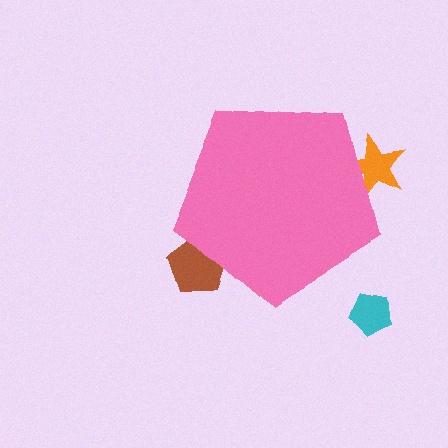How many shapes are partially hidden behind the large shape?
2 shapes are partially hidden.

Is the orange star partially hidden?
Yes, the orange star is partially hidden behind the pink pentagon.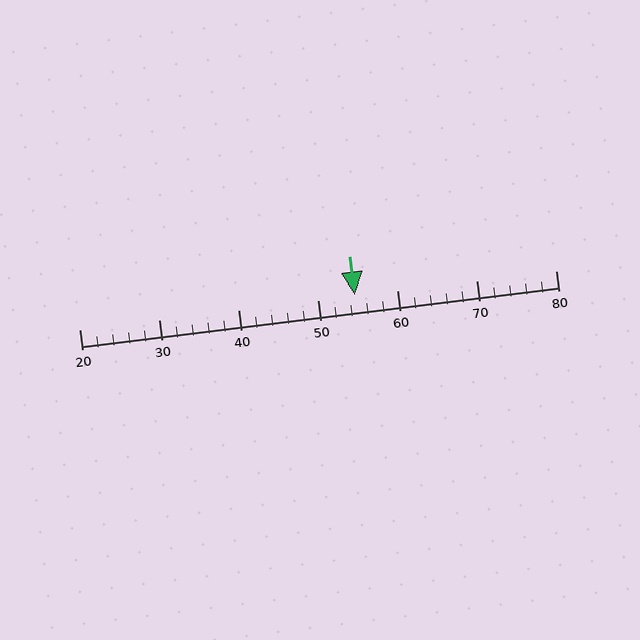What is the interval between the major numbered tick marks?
The major tick marks are spaced 10 units apart.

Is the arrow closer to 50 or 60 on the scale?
The arrow is closer to 50.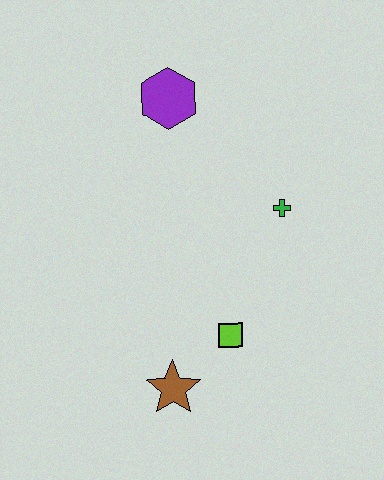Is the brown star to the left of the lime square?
Yes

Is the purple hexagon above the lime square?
Yes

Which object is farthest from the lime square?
The purple hexagon is farthest from the lime square.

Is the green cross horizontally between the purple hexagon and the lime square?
No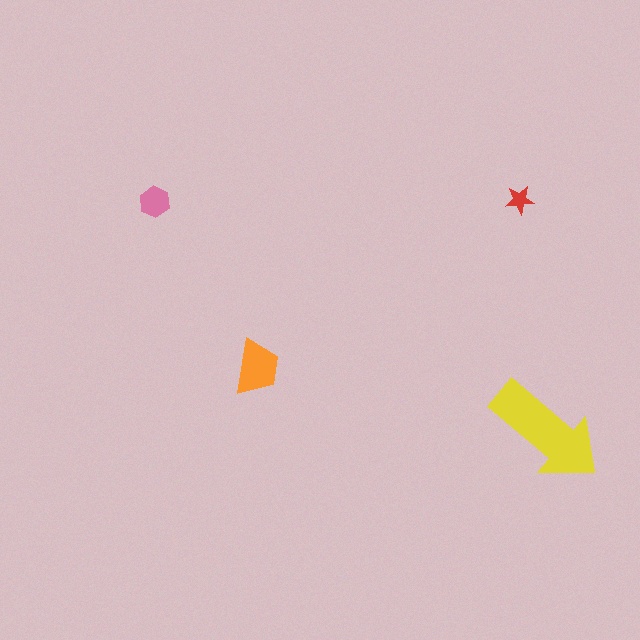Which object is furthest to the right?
The yellow arrow is rightmost.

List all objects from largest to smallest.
The yellow arrow, the orange trapezoid, the pink hexagon, the red star.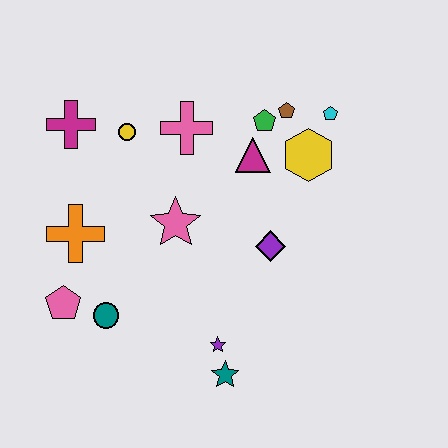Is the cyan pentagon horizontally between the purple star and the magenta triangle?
No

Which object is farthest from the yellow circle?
The teal star is farthest from the yellow circle.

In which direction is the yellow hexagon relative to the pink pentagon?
The yellow hexagon is to the right of the pink pentagon.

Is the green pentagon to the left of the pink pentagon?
No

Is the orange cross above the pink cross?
No